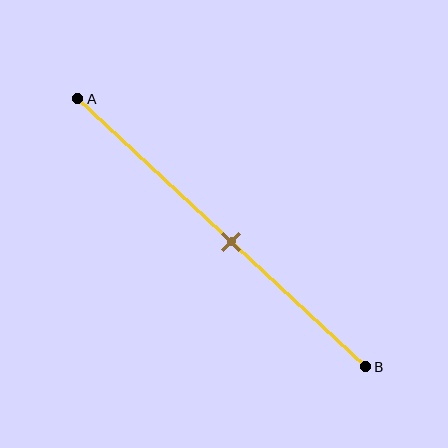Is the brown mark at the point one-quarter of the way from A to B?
No, the mark is at about 55% from A, not at the 25% one-quarter point.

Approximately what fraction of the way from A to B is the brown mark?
The brown mark is approximately 55% of the way from A to B.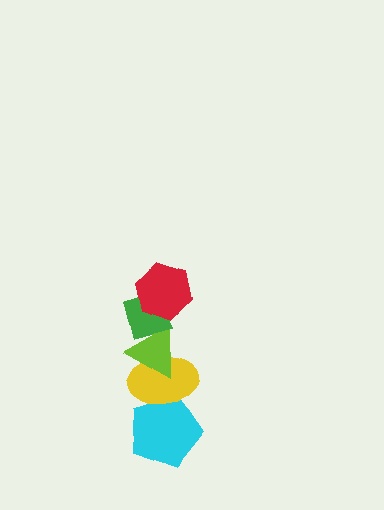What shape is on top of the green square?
The red hexagon is on top of the green square.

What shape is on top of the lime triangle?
The green square is on top of the lime triangle.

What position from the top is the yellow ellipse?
The yellow ellipse is 4th from the top.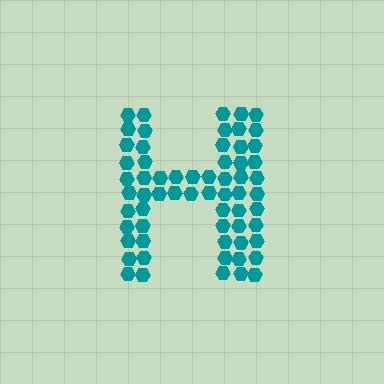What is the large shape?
The large shape is the letter H.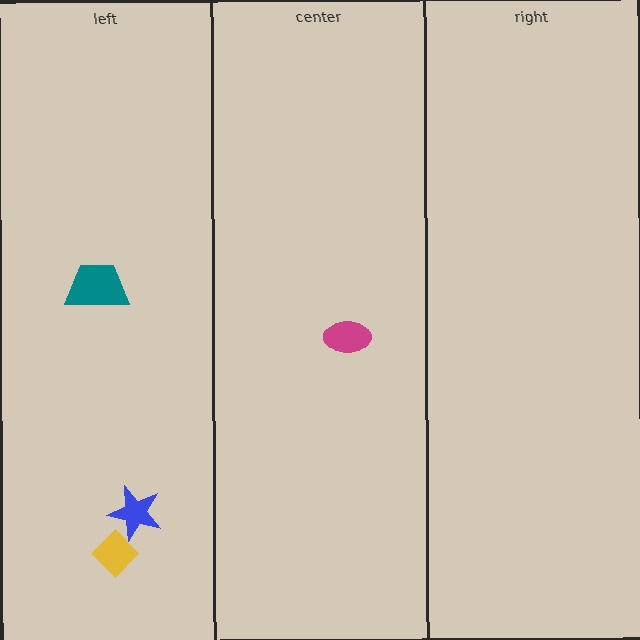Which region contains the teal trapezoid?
The left region.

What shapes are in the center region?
The magenta ellipse.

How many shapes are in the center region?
1.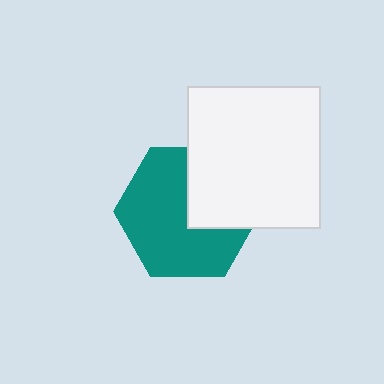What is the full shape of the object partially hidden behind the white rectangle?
The partially hidden object is a teal hexagon.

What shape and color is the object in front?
The object in front is a white rectangle.